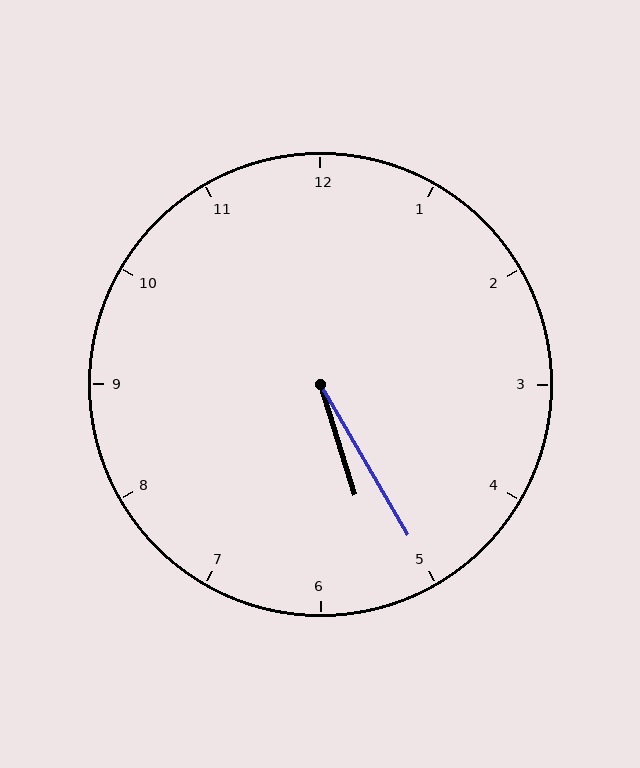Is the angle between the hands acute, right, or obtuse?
It is acute.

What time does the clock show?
5:25.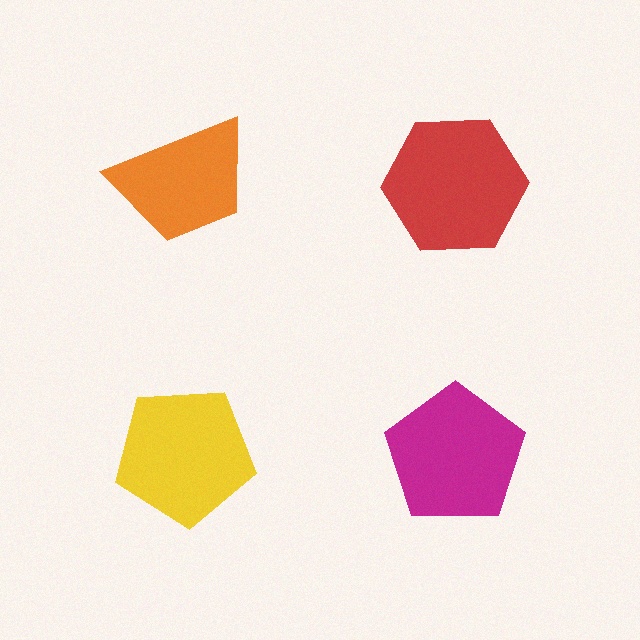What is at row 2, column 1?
A yellow pentagon.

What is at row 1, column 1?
An orange trapezoid.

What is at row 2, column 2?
A magenta pentagon.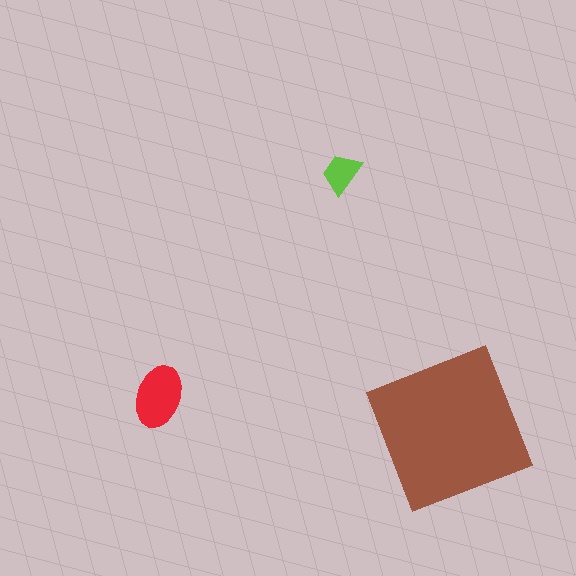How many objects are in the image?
There are 3 objects in the image.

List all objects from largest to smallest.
The brown square, the red ellipse, the lime trapezoid.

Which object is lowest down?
The brown square is bottommost.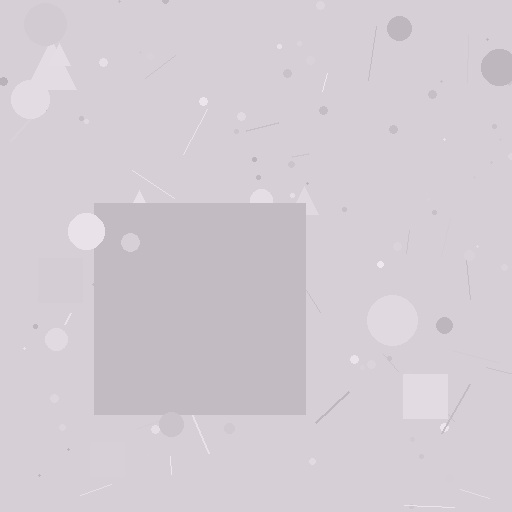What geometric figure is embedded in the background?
A square is embedded in the background.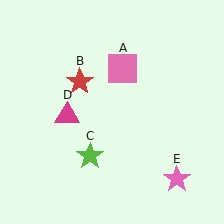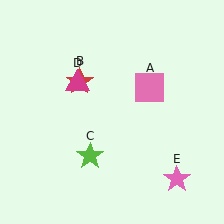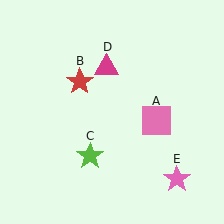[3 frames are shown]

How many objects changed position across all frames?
2 objects changed position: pink square (object A), magenta triangle (object D).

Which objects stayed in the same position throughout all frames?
Red star (object B) and lime star (object C) and pink star (object E) remained stationary.